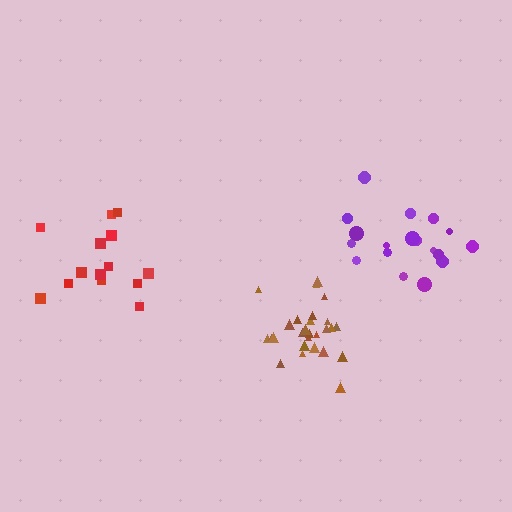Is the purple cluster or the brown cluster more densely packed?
Brown.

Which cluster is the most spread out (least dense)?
Red.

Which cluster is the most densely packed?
Brown.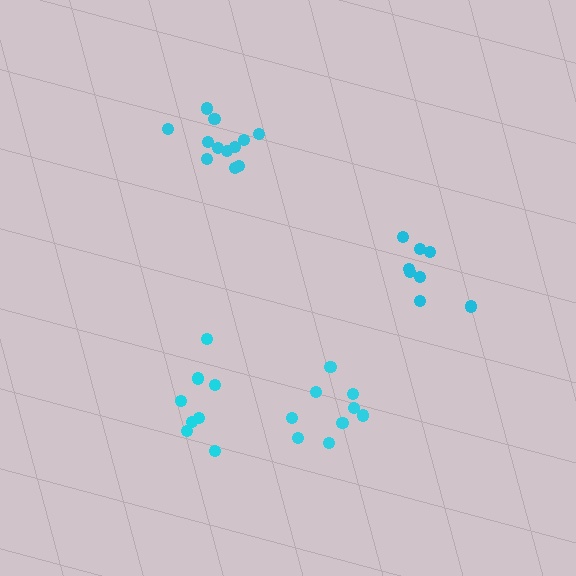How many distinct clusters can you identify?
There are 4 distinct clusters.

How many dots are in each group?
Group 1: 8 dots, Group 2: 12 dots, Group 3: 8 dots, Group 4: 9 dots (37 total).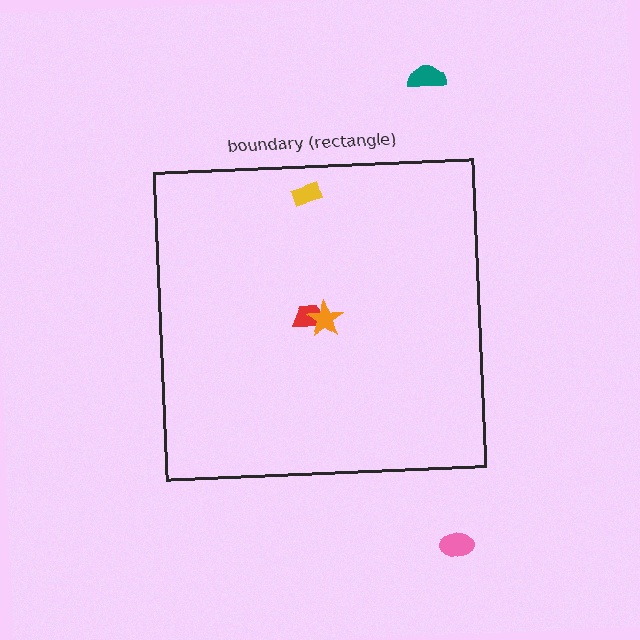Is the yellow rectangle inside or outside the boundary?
Inside.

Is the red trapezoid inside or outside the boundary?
Inside.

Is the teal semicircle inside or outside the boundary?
Outside.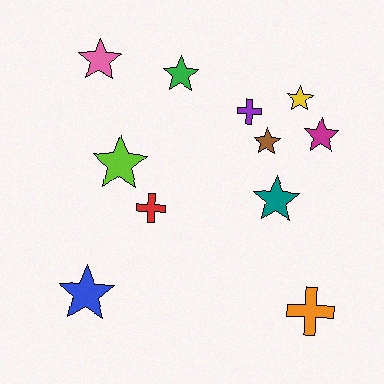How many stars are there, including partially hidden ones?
There are 8 stars.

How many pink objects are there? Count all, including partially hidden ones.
There is 1 pink object.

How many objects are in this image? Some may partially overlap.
There are 11 objects.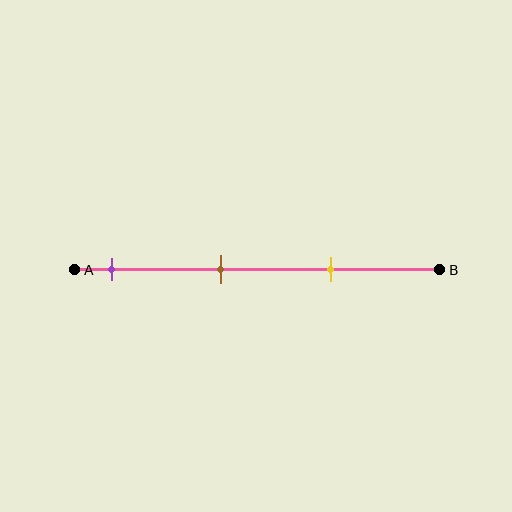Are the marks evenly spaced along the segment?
Yes, the marks are approximately evenly spaced.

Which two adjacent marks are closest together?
The brown and yellow marks are the closest adjacent pair.